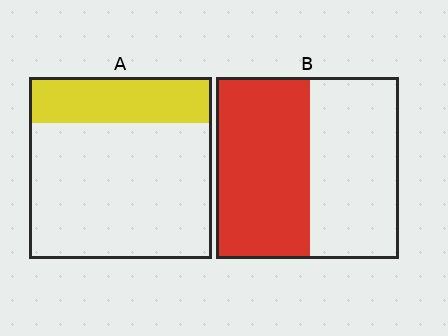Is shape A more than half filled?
No.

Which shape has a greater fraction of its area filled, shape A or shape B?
Shape B.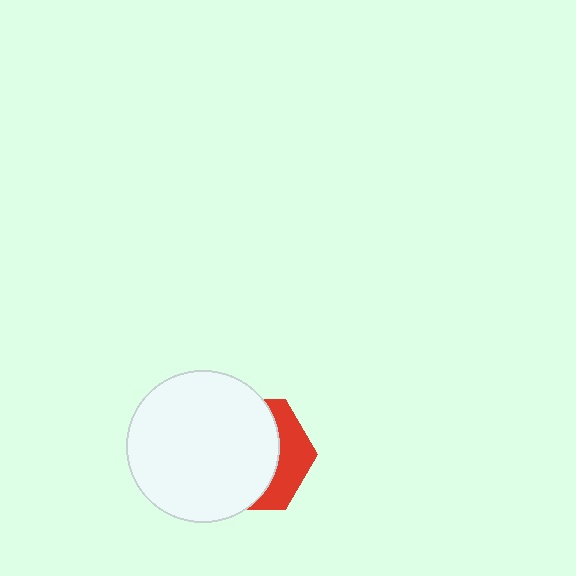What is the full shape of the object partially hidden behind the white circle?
The partially hidden object is a red hexagon.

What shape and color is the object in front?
The object in front is a white circle.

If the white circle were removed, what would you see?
You would see the complete red hexagon.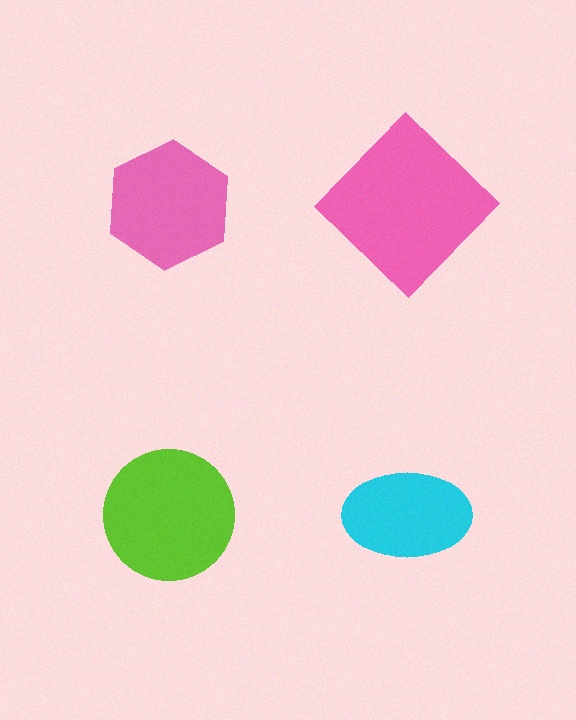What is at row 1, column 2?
A pink diamond.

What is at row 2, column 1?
A lime circle.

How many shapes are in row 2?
2 shapes.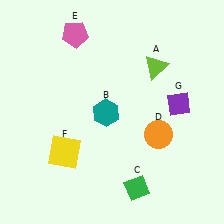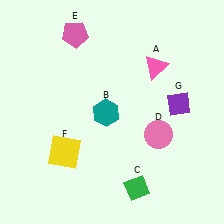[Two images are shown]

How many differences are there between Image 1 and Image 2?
There are 2 differences between the two images.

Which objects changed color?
A changed from lime to pink. D changed from orange to pink.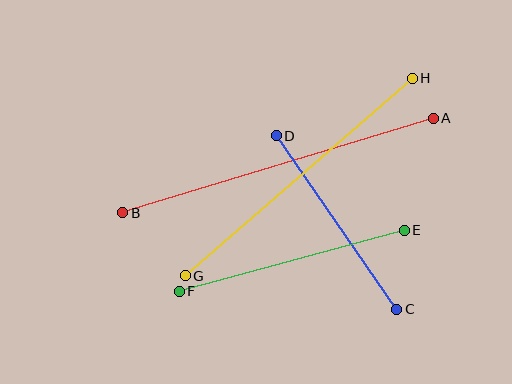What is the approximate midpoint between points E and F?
The midpoint is at approximately (292, 261) pixels.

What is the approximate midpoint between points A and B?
The midpoint is at approximately (278, 165) pixels.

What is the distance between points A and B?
The distance is approximately 325 pixels.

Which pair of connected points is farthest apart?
Points A and B are farthest apart.